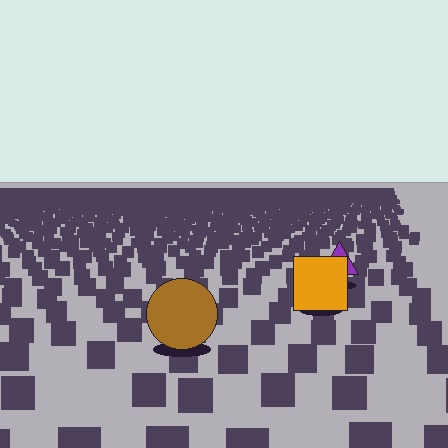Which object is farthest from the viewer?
The purple triangle is farthest from the viewer. It appears smaller and the ground texture around it is denser.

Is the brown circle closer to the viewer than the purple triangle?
Yes. The brown circle is closer — you can tell from the texture gradient: the ground texture is coarser near it.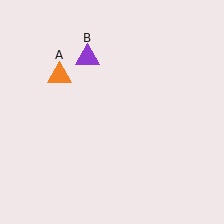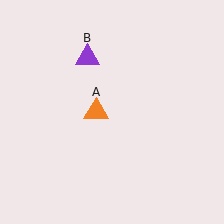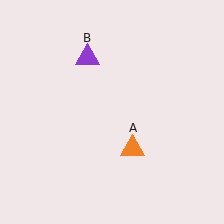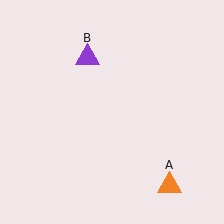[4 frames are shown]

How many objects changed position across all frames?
1 object changed position: orange triangle (object A).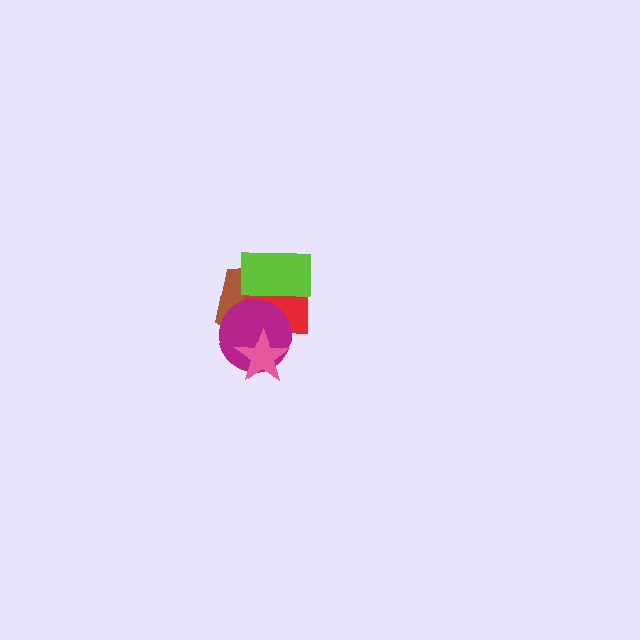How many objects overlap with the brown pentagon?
4 objects overlap with the brown pentagon.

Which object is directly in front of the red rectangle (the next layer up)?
The lime rectangle is directly in front of the red rectangle.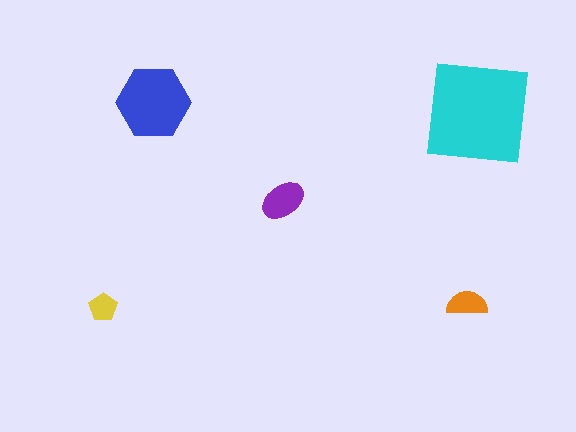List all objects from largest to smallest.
The cyan square, the blue hexagon, the purple ellipse, the orange semicircle, the yellow pentagon.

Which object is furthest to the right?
The cyan square is rightmost.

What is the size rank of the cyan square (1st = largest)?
1st.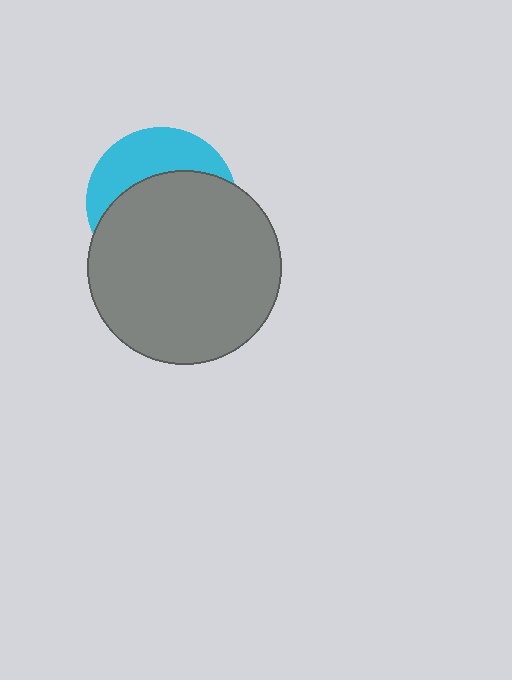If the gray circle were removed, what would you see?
You would see the complete cyan circle.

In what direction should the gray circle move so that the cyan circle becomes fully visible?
The gray circle should move down. That is the shortest direction to clear the overlap and leave the cyan circle fully visible.